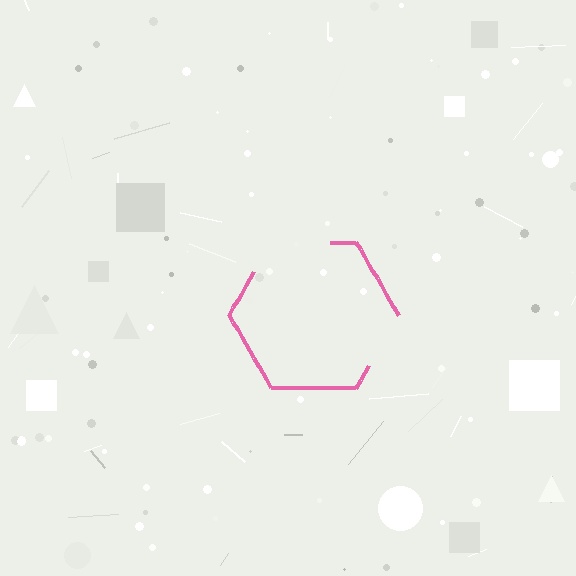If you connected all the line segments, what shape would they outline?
They would outline a hexagon.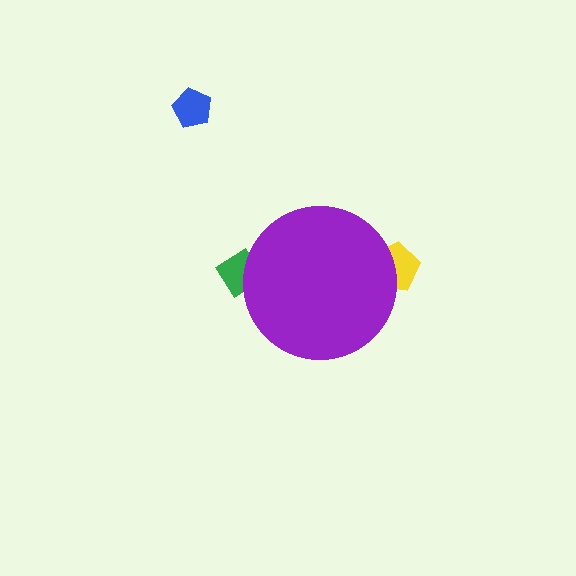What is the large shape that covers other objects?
A purple circle.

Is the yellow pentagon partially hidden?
Yes, the yellow pentagon is partially hidden behind the purple circle.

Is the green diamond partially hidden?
Yes, the green diamond is partially hidden behind the purple circle.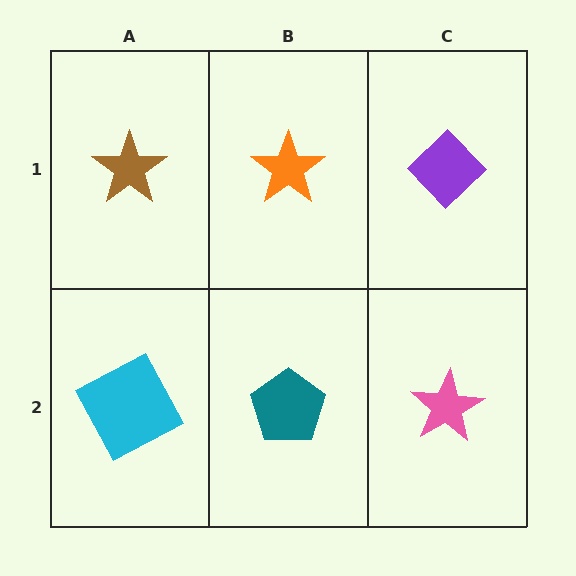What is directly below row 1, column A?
A cyan square.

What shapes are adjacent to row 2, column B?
An orange star (row 1, column B), a cyan square (row 2, column A), a pink star (row 2, column C).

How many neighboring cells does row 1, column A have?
2.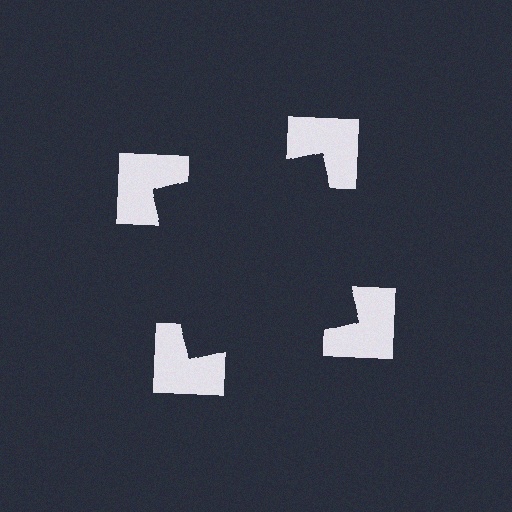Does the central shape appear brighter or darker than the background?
It typically appears slightly darker than the background, even though no actual brightness change is drawn.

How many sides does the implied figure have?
4 sides.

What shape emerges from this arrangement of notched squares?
An illusory square — its edges are inferred from the aligned wedge cuts in the notched squares, not physically drawn.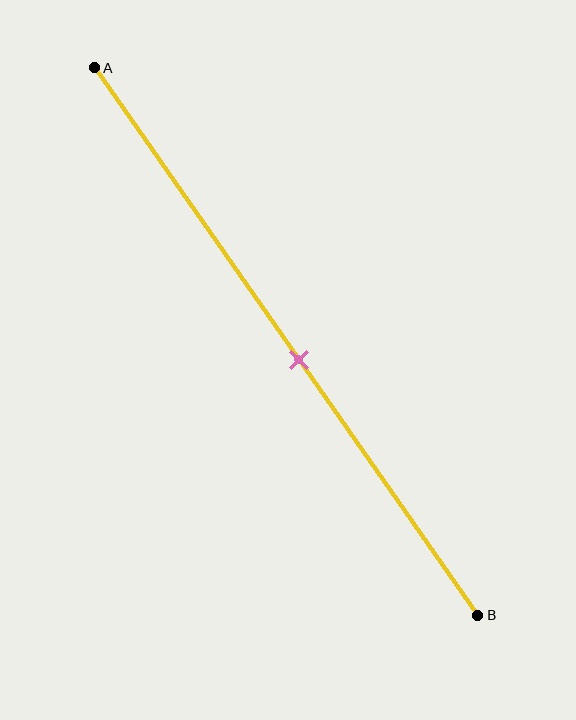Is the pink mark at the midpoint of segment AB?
No, the mark is at about 55% from A, not at the 50% midpoint.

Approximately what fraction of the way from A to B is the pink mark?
The pink mark is approximately 55% of the way from A to B.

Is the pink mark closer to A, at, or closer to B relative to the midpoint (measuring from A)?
The pink mark is closer to point B than the midpoint of segment AB.